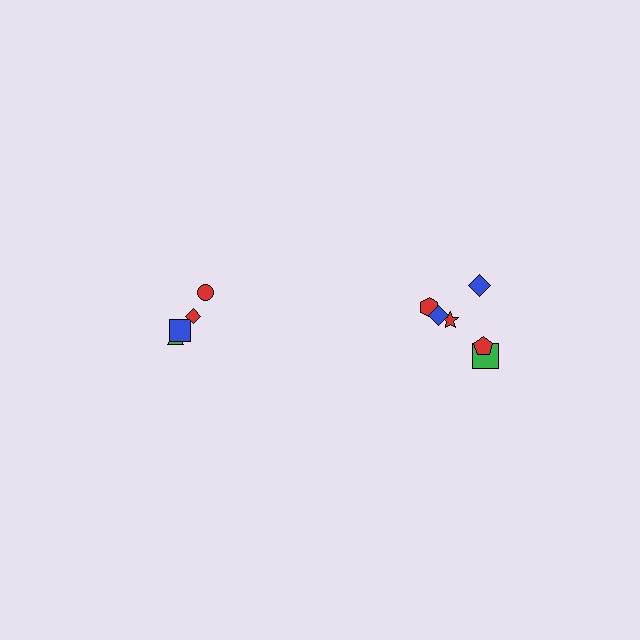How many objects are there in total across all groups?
There are 10 objects.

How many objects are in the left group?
There are 4 objects.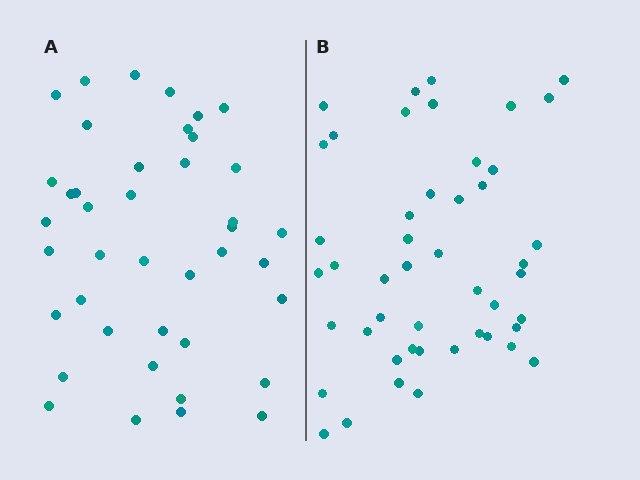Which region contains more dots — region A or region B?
Region B (the right region) has more dots.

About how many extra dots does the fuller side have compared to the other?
Region B has about 6 more dots than region A.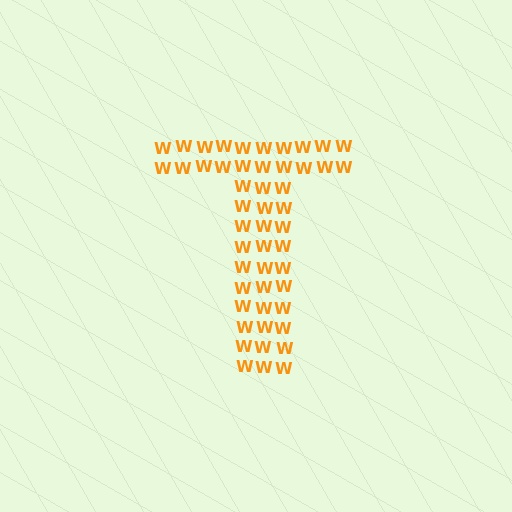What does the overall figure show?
The overall figure shows the letter T.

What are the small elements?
The small elements are letter W's.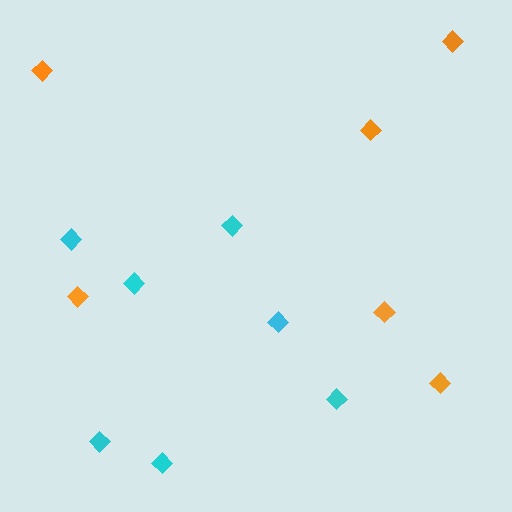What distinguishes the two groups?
There are 2 groups: one group of orange diamonds (6) and one group of cyan diamonds (7).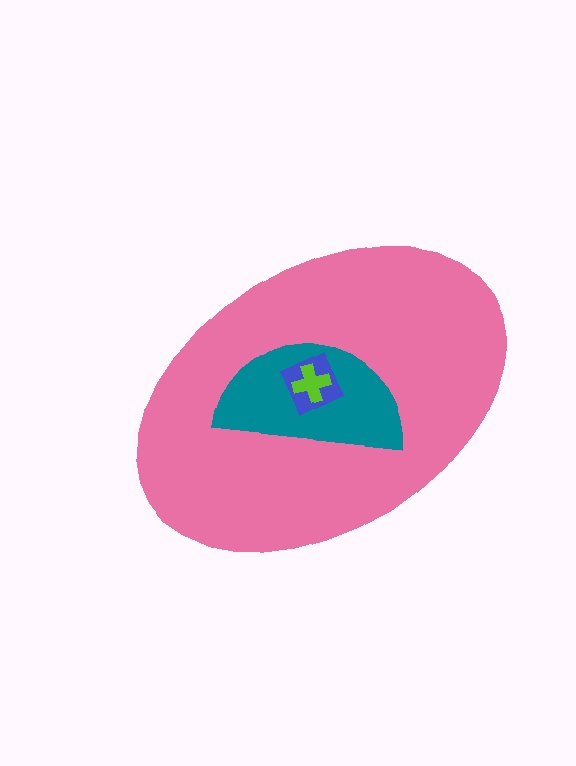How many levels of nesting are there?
4.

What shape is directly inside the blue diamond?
The lime cross.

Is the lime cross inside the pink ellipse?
Yes.